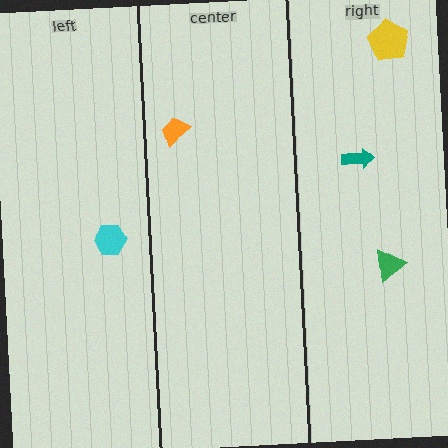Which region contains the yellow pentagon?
The right region.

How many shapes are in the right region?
3.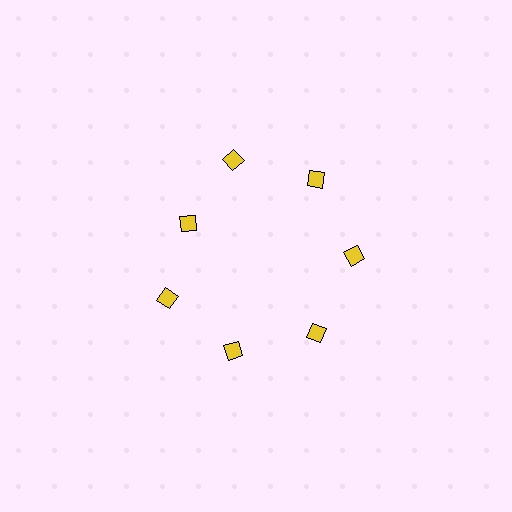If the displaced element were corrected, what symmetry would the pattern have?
It would have 7-fold rotational symmetry — the pattern would map onto itself every 51 degrees.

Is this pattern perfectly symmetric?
No. The 7 yellow diamonds are arranged in a ring, but one element near the 10 o'clock position is pulled inward toward the center, breaking the 7-fold rotational symmetry.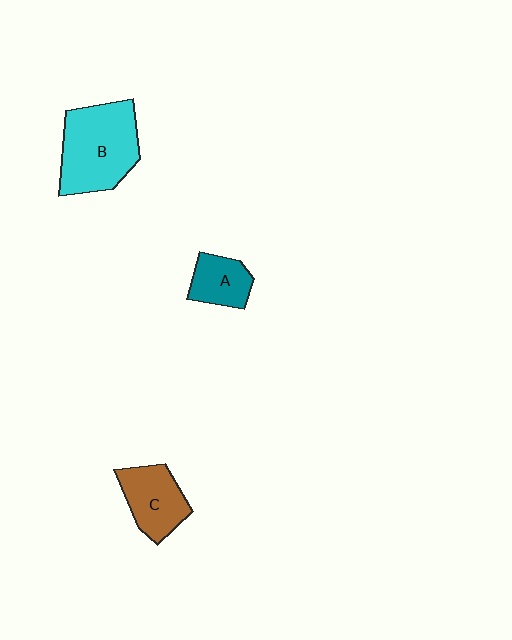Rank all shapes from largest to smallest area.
From largest to smallest: B (cyan), C (brown), A (teal).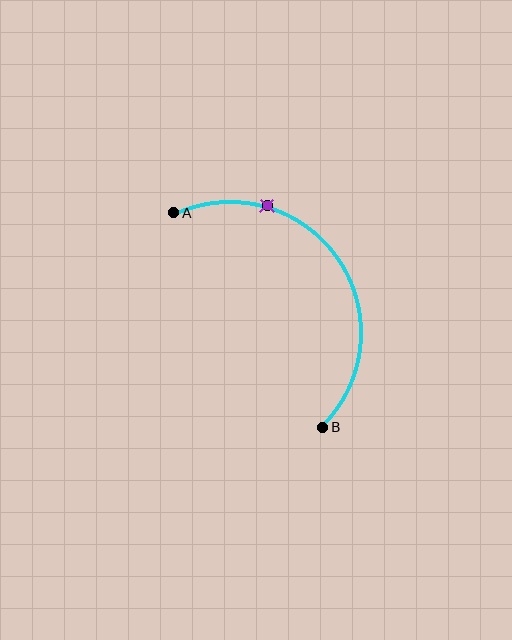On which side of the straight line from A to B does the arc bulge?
The arc bulges above and to the right of the straight line connecting A and B.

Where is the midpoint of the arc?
The arc midpoint is the point on the curve farthest from the straight line joining A and B. It sits above and to the right of that line.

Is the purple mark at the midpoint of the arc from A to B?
No. The purple mark lies on the arc but is closer to endpoint A. The arc midpoint would be at the point on the curve equidistant along the arc from both A and B.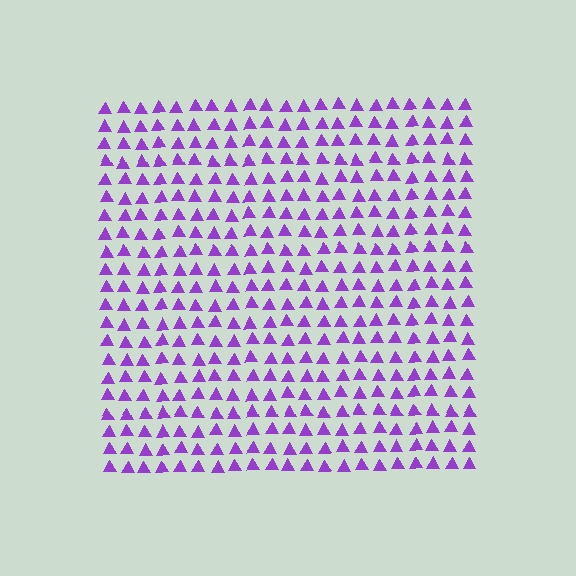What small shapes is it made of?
It is made of small triangles.